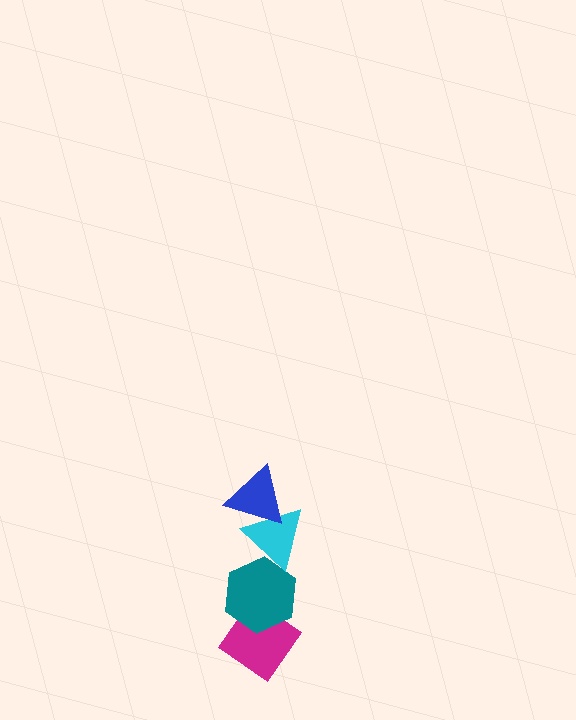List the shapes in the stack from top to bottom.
From top to bottom: the blue triangle, the cyan triangle, the teal hexagon, the magenta diamond.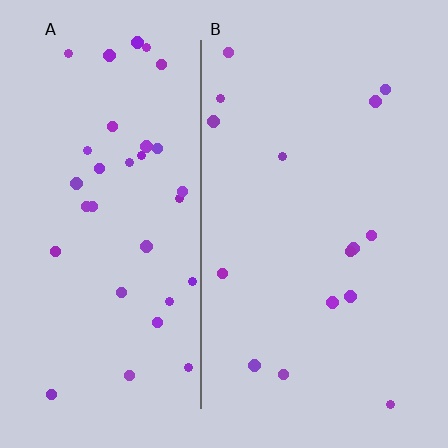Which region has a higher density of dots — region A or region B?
A (the left).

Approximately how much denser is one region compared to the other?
Approximately 2.3× — region A over region B.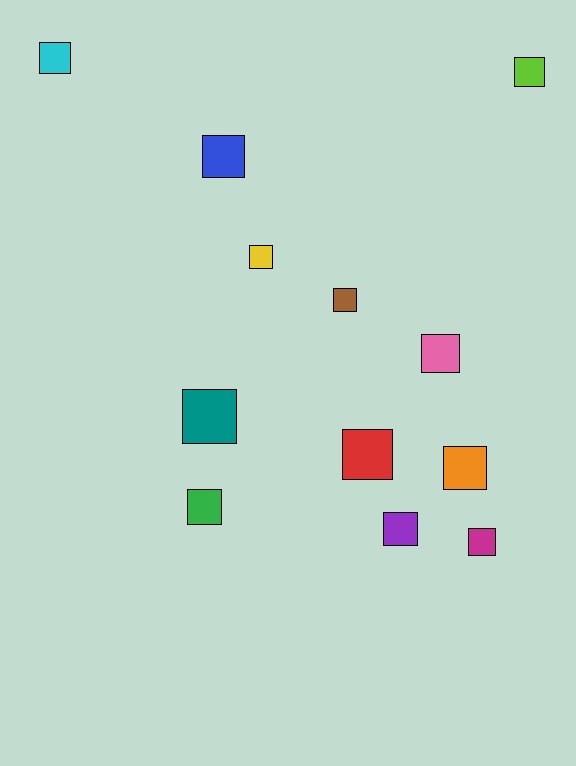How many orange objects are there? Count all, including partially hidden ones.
There is 1 orange object.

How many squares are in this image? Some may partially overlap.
There are 12 squares.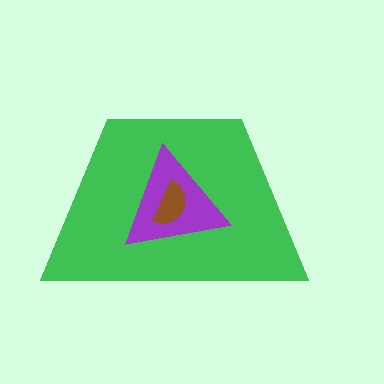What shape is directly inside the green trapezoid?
The purple triangle.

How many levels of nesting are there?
3.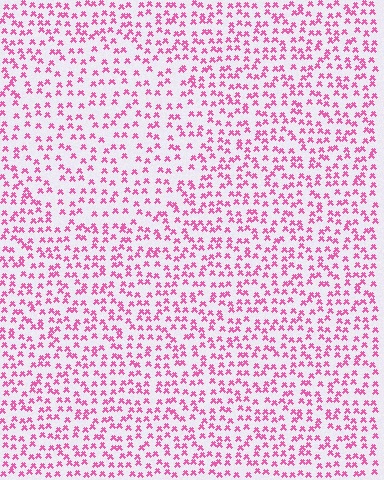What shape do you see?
I see a circle.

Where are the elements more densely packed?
The elements are more densely packed outside the circle boundary.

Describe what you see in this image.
The image contains small pink elements arranged at two different densities. A circle-shaped region is visible where the elements are less densely packed than the surrounding area.